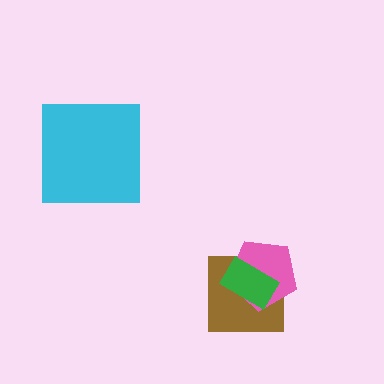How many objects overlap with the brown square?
2 objects overlap with the brown square.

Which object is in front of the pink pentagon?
The green rectangle is in front of the pink pentagon.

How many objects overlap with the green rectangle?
2 objects overlap with the green rectangle.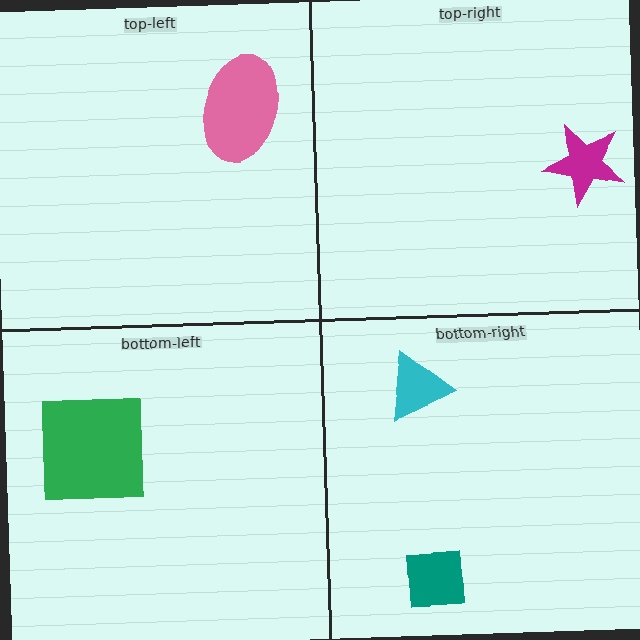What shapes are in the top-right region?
The magenta star.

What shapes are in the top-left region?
The pink ellipse.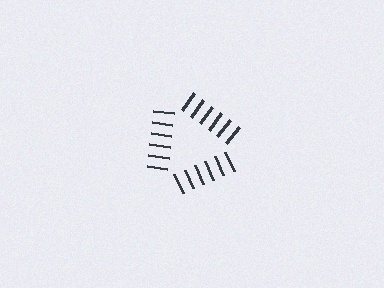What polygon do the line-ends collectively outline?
An illusory triangle — the line segments terminate on its edges but no continuous stroke is drawn.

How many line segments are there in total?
18 — 6 along each of the 3 edges.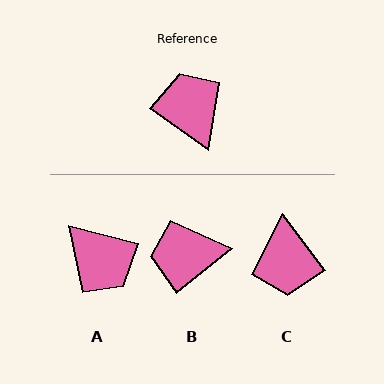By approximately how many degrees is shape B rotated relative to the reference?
Approximately 74 degrees counter-clockwise.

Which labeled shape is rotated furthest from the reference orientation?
C, about 163 degrees away.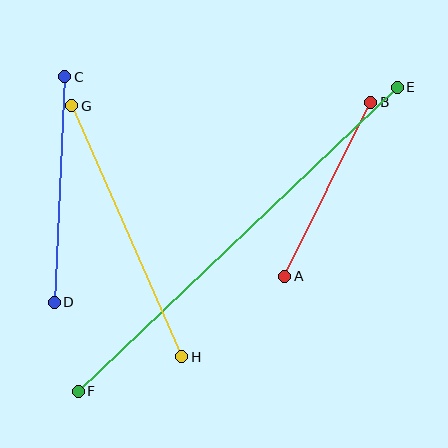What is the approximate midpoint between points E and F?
The midpoint is at approximately (238, 239) pixels.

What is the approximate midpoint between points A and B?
The midpoint is at approximately (328, 189) pixels.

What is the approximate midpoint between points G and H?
The midpoint is at approximately (127, 231) pixels.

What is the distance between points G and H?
The distance is approximately 274 pixels.